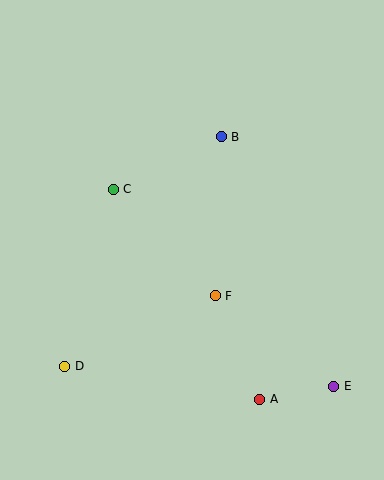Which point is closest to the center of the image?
Point F at (215, 296) is closest to the center.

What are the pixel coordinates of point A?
Point A is at (260, 399).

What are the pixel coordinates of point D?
Point D is at (65, 366).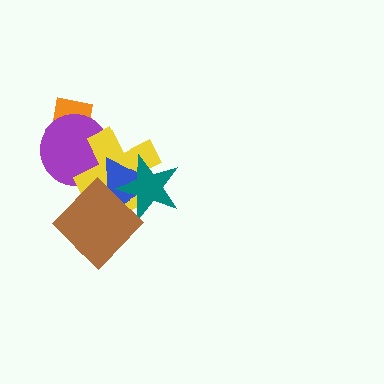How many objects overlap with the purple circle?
3 objects overlap with the purple circle.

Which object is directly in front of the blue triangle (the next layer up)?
The teal star is directly in front of the blue triangle.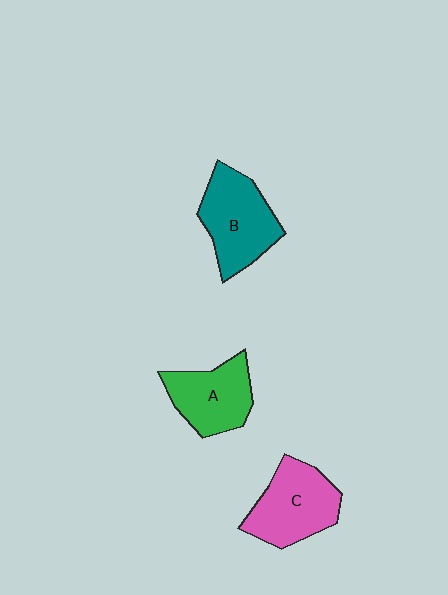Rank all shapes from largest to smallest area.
From largest to smallest: B (teal), C (pink), A (green).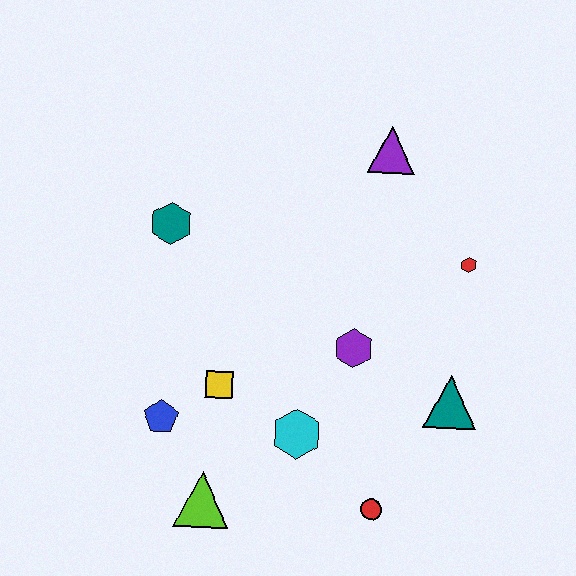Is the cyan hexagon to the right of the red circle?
No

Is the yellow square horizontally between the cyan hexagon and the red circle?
No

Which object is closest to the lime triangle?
The blue pentagon is closest to the lime triangle.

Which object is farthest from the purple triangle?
The lime triangle is farthest from the purple triangle.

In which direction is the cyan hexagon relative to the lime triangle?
The cyan hexagon is to the right of the lime triangle.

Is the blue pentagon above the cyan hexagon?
Yes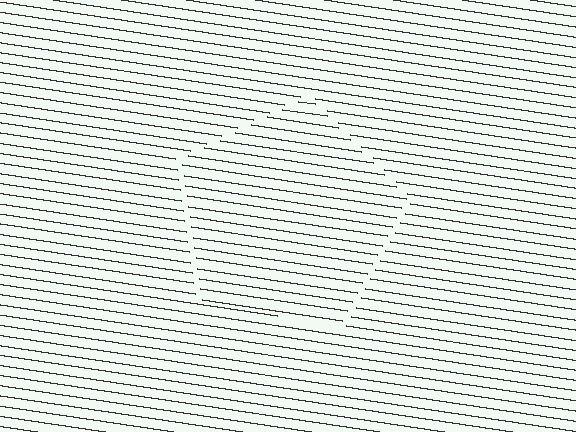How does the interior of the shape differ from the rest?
The interior of the shape contains the same grating, shifted by half a period — the contour is defined by the phase discontinuity where line-ends from the inner and outer gratings abut.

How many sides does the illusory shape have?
5 sides — the line-ends trace a pentagon.